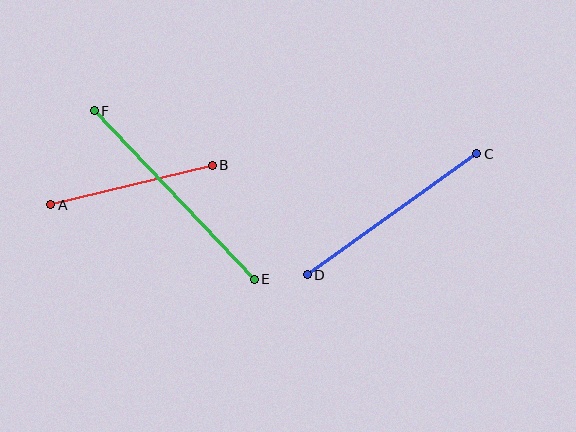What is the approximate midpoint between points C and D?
The midpoint is at approximately (392, 214) pixels.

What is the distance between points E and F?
The distance is approximately 232 pixels.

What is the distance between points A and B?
The distance is approximately 166 pixels.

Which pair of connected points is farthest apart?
Points E and F are farthest apart.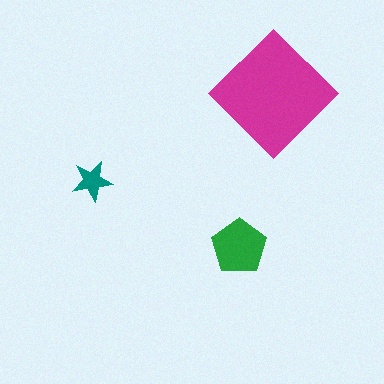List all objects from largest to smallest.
The magenta diamond, the green pentagon, the teal star.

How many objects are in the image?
There are 3 objects in the image.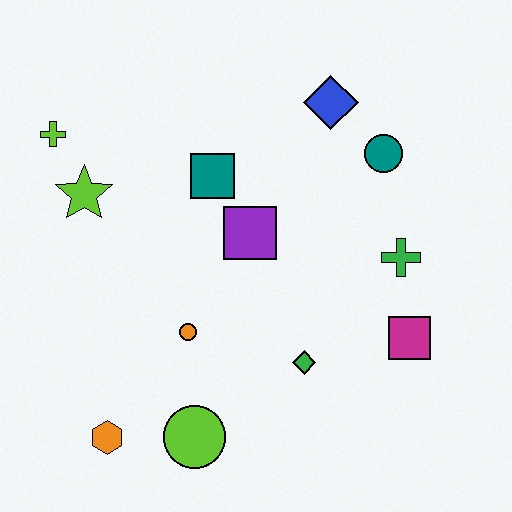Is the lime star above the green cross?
Yes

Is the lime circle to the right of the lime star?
Yes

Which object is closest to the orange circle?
The lime circle is closest to the orange circle.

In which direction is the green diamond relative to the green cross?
The green diamond is below the green cross.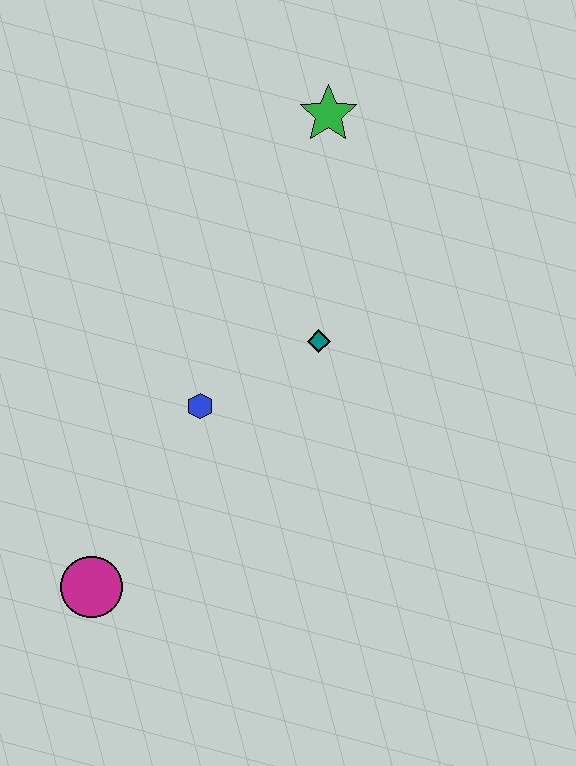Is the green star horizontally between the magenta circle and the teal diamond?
No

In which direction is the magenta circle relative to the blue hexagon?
The magenta circle is below the blue hexagon.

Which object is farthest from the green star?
The magenta circle is farthest from the green star.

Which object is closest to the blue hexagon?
The teal diamond is closest to the blue hexagon.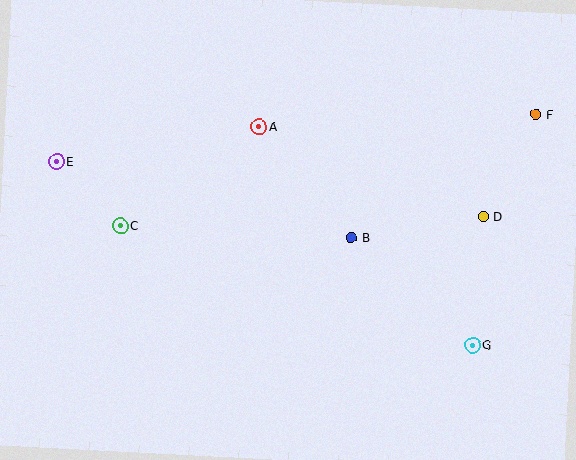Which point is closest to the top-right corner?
Point F is closest to the top-right corner.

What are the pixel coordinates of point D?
Point D is at (483, 216).